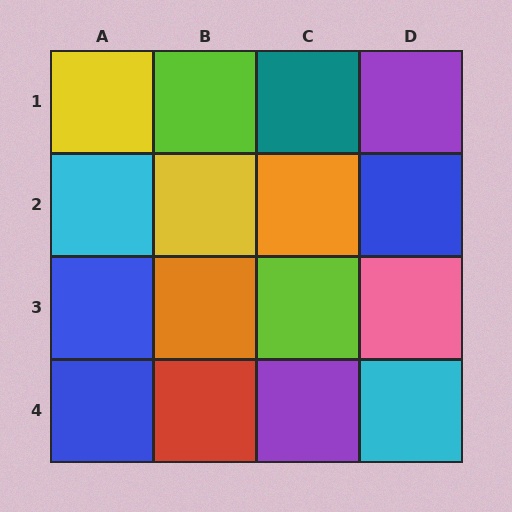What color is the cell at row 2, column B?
Yellow.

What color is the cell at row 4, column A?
Blue.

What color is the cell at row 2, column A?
Cyan.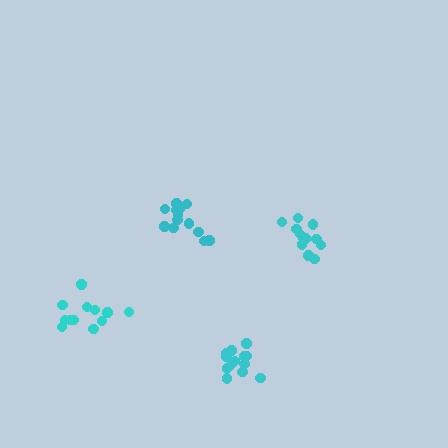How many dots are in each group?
Group 1: 13 dots, Group 2: 13 dots, Group 3: 12 dots, Group 4: 12 dots (50 total).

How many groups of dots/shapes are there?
There are 4 groups.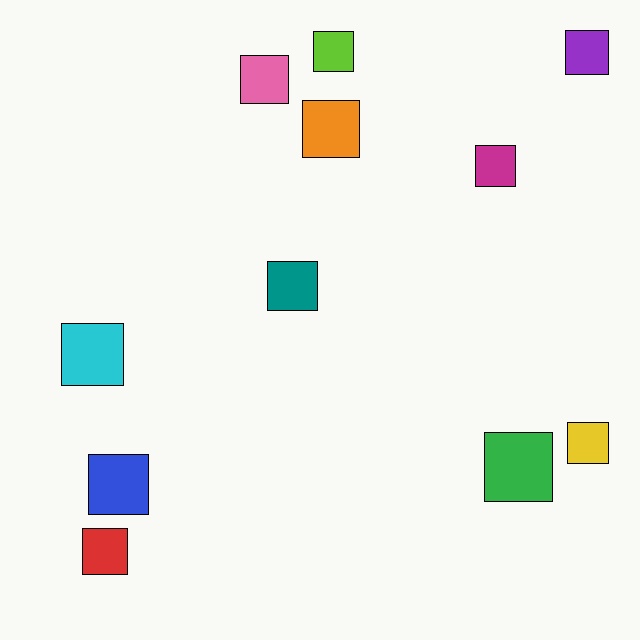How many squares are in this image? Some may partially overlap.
There are 11 squares.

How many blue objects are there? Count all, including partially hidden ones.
There is 1 blue object.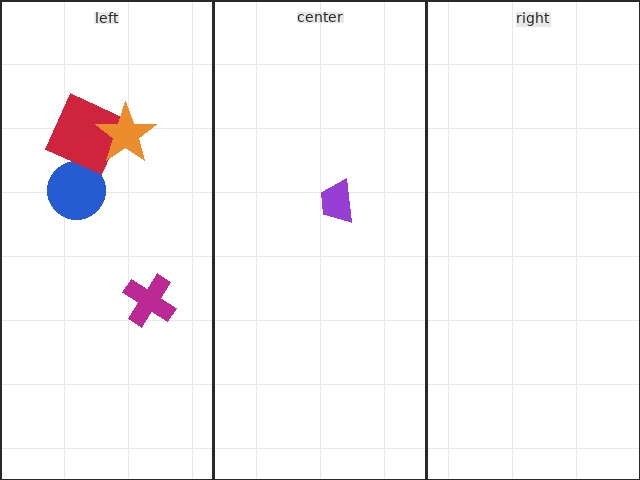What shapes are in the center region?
The purple trapezoid.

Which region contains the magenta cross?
The left region.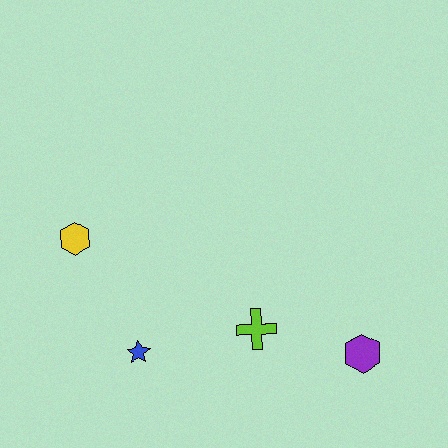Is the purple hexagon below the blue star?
Yes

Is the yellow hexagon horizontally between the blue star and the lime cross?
No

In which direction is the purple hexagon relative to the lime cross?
The purple hexagon is to the right of the lime cross.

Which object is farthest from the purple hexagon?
The yellow hexagon is farthest from the purple hexagon.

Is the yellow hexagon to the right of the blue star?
No